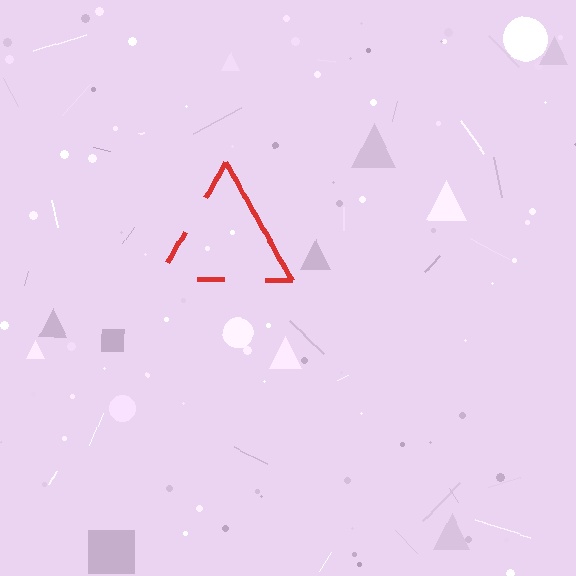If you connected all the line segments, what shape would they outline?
They would outline a triangle.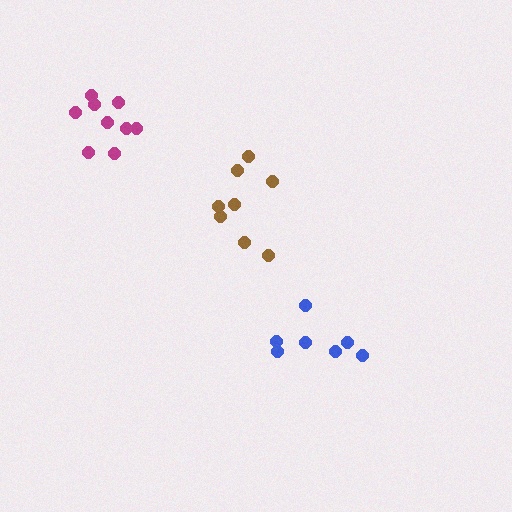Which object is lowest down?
The blue cluster is bottommost.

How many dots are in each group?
Group 1: 7 dots, Group 2: 8 dots, Group 3: 9 dots (24 total).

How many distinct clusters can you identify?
There are 3 distinct clusters.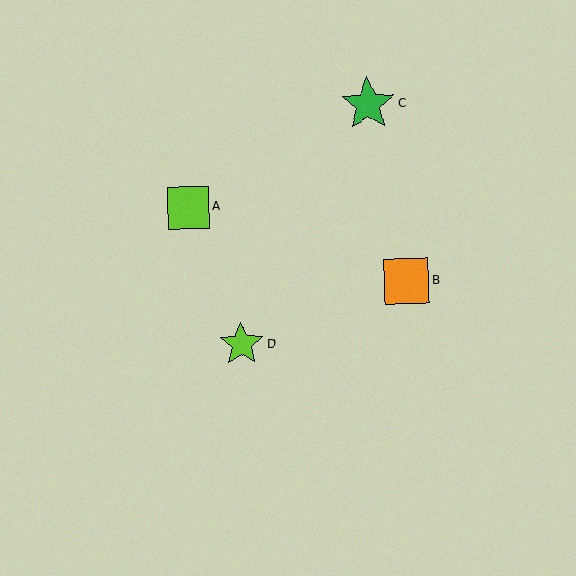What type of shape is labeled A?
Shape A is a lime square.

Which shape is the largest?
The green star (labeled C) is the largest.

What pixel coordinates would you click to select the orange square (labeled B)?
Click at (406, 281) to select the orange square B.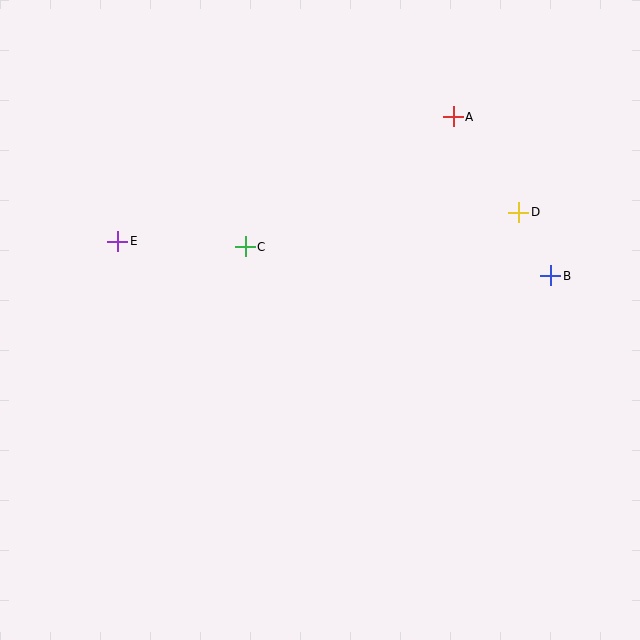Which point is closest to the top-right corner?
Point A is closest to the top-right corner.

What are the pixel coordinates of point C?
Point C is at (245, 247).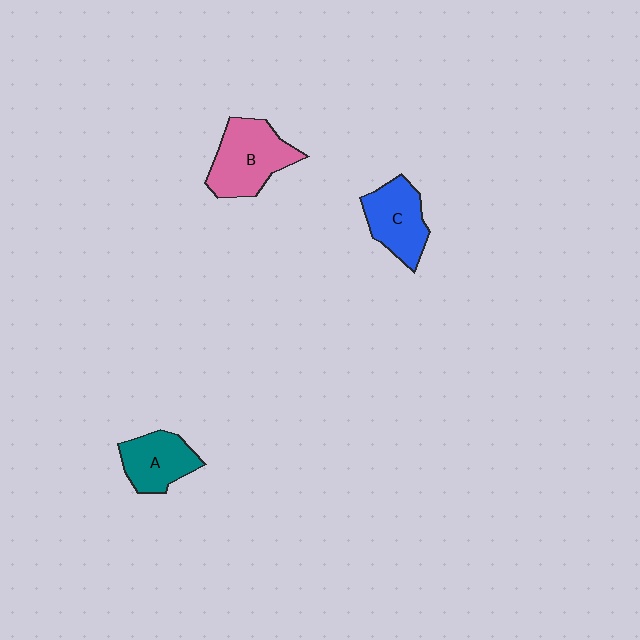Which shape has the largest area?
Shape B (pink).